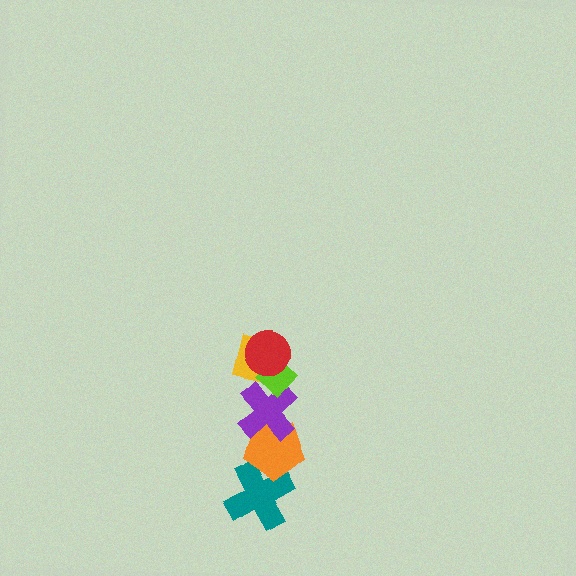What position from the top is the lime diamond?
The lime diamond is 2nd from the top.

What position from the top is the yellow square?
The yellow square is 3rd from the top.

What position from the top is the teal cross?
The teal cross is 6th from the top.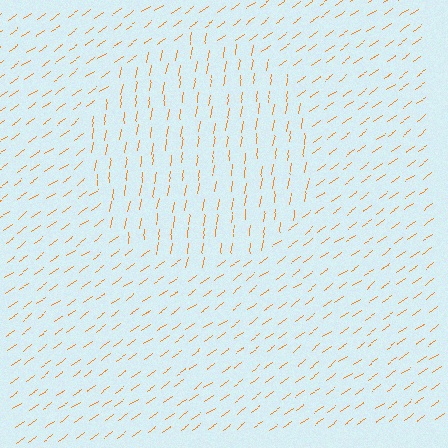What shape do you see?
I see a circle.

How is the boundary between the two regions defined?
The boundary is defined purely by a change in line orientation (approximately 45 degrees difference). All lines are the same color and thickness.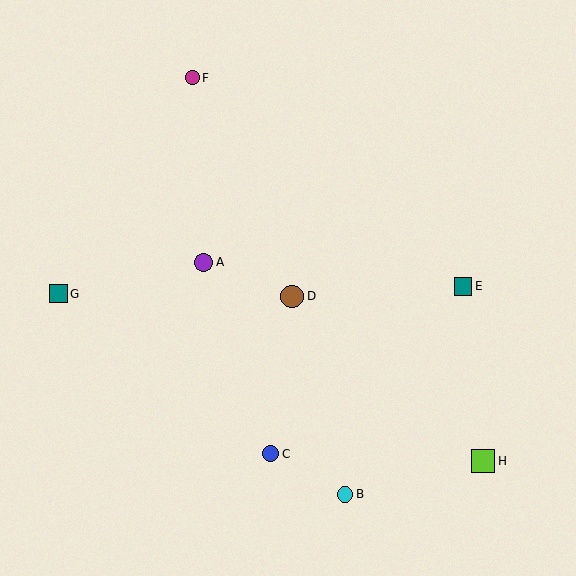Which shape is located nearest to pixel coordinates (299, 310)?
The brown circle (labeled D) at (292, 296) is nearest to that location.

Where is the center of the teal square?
The center of the teal square is at (58, 294).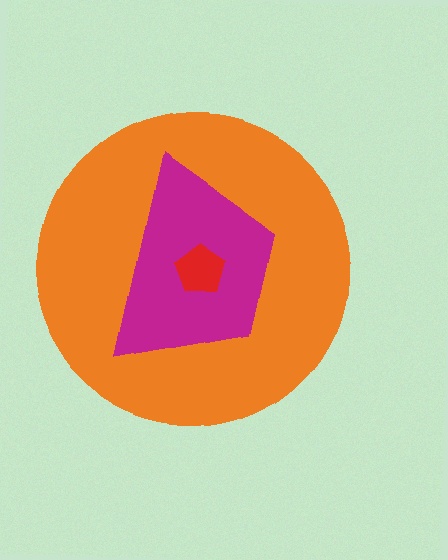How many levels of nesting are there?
3.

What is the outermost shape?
The orange circle.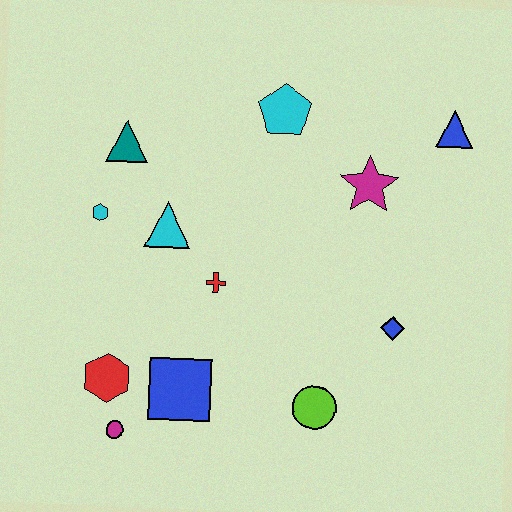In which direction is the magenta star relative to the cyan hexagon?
The magenta star is to the right of the cyan hexagon.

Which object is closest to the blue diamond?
The lime circle is closest to the blue diamond.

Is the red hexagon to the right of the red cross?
No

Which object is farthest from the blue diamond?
The teal triangle is farthest from the blue diamond.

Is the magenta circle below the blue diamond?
Yes